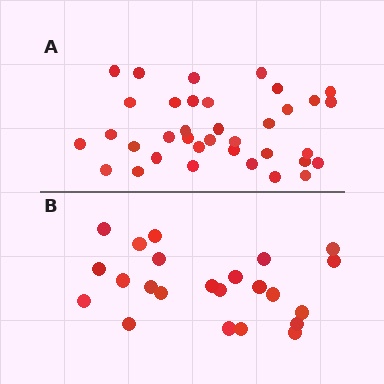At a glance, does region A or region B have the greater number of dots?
Region A (the top region) has more dots.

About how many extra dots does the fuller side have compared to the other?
Region A has approximately 15 more dots than region B.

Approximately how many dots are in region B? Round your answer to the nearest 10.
About 20 dots. (The exact count is 23, which rounds to 20.)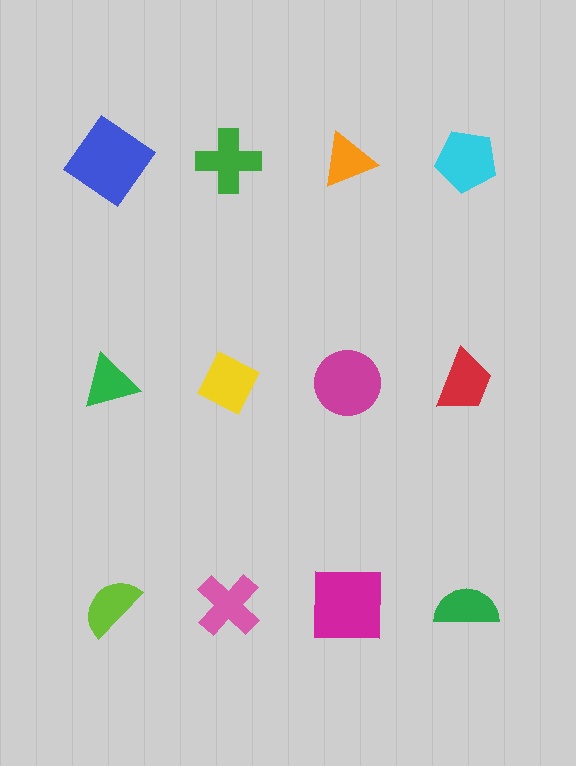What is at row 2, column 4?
A red trapezoid.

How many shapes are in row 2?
4 shapes.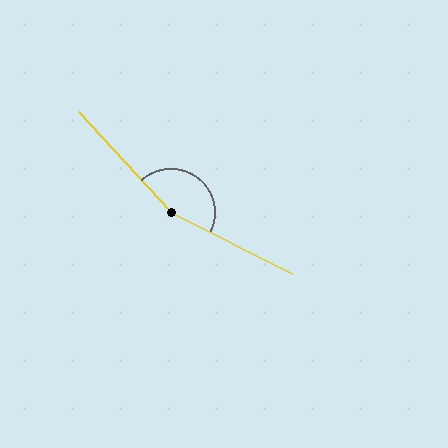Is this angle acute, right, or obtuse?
It is obtuse.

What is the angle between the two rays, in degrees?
Approximately 159 degrees.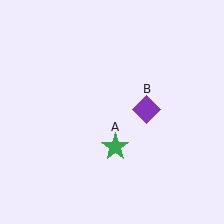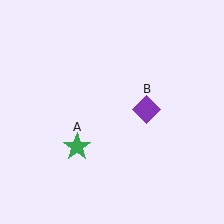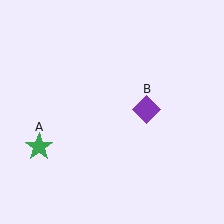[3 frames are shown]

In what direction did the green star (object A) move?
The green star (object A) moved left.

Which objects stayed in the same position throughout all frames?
Purple diamond (object B) remained stationary.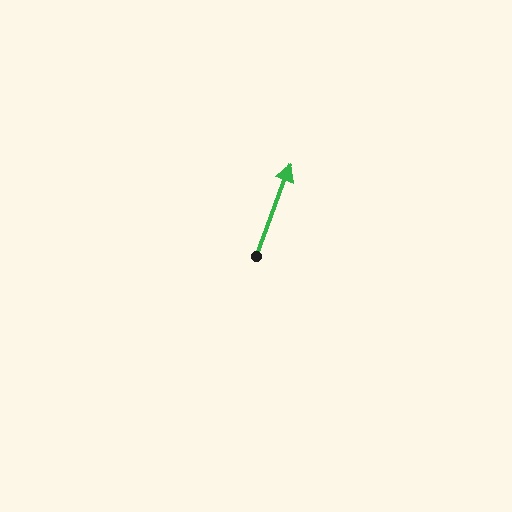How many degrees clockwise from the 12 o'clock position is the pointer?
Approximately 20 degrees.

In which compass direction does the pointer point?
North.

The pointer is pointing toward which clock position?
Roughly 1 o'clock.